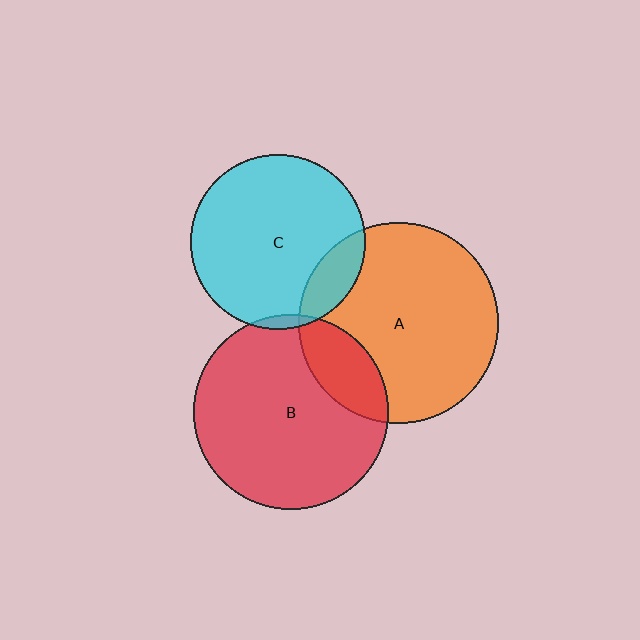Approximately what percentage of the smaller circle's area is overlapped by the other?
Approximately 5%.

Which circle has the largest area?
Circle A (orange).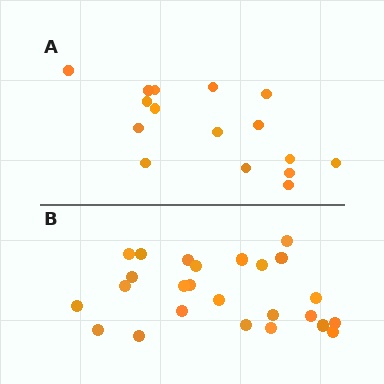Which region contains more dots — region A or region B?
Region B (the bottom region) has more dots.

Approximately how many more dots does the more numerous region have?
Region B has roughly 8 or so more dots than region A.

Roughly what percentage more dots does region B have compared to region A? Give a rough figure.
About 55% more.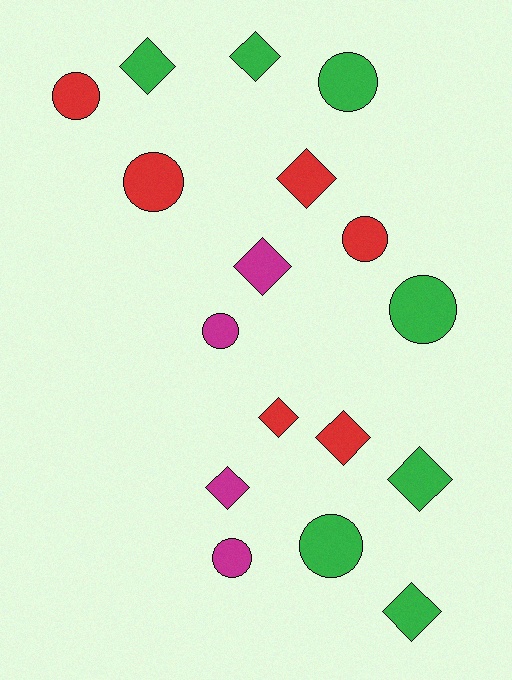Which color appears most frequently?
Green, with 7 objects.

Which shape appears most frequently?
Diamond, with 9 objects.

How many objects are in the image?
There are 17 objects.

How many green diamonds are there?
There are 4 green diamonds.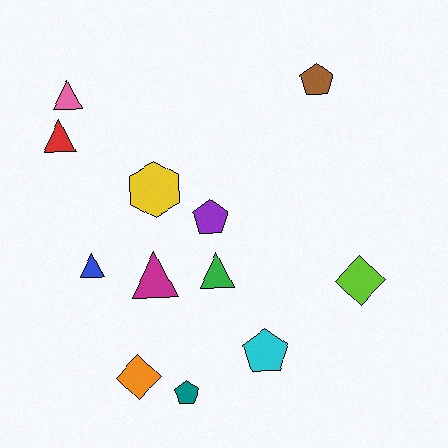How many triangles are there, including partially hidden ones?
There are 5 triangles.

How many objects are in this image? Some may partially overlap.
There are 12 objects.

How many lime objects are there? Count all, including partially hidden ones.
There is 1 lime object.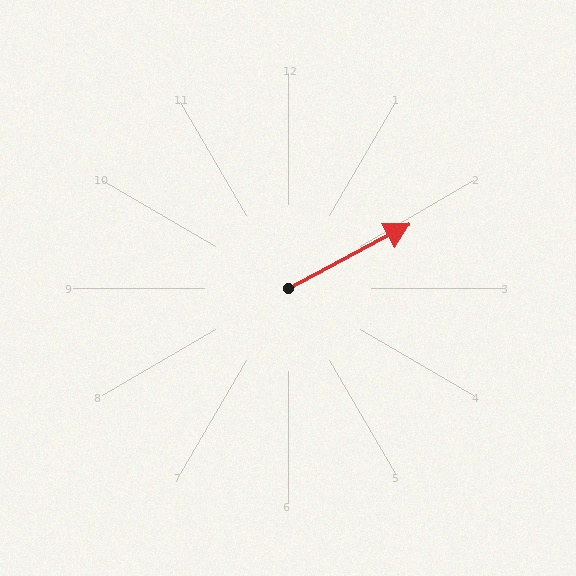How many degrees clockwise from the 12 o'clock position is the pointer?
Approximately 62 degrees.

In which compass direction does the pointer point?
Northeast.